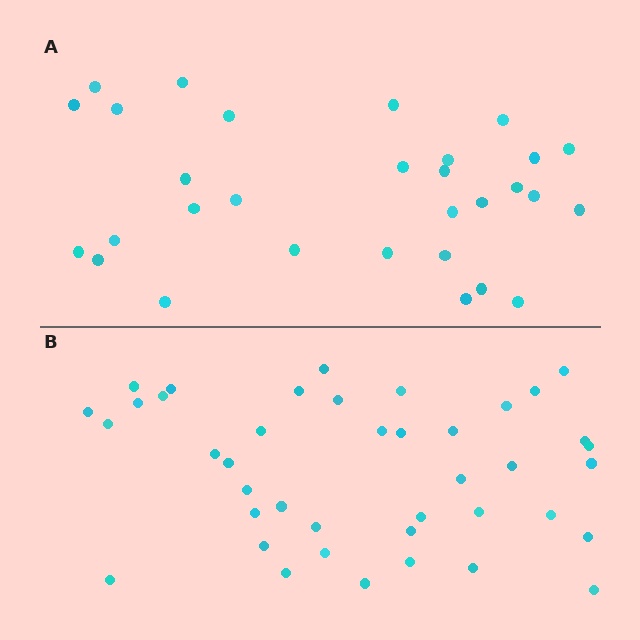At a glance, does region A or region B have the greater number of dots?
Region B (the bottom region) has more dots.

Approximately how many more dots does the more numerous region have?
Region B has roughly 12 or so more dots than region A.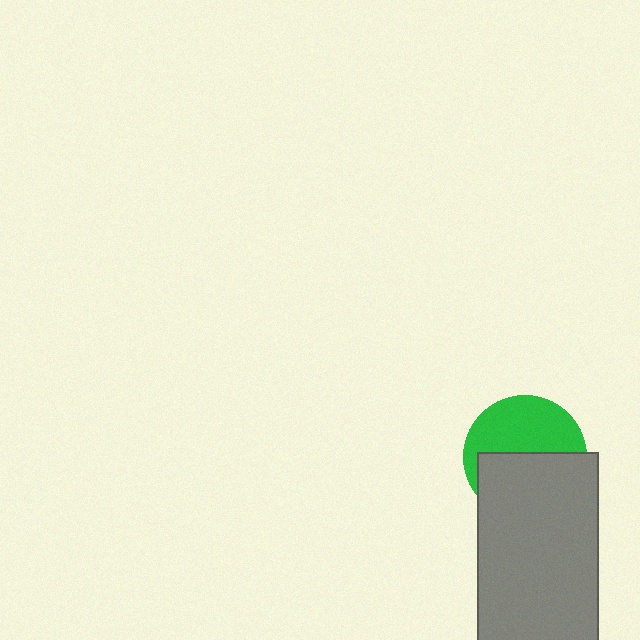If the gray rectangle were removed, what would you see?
You would see the complete green circle.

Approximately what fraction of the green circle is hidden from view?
Roughly 52% of the green circle is hidden behind the gray rectangle.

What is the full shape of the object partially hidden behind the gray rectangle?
The partially hidden object is a green circle.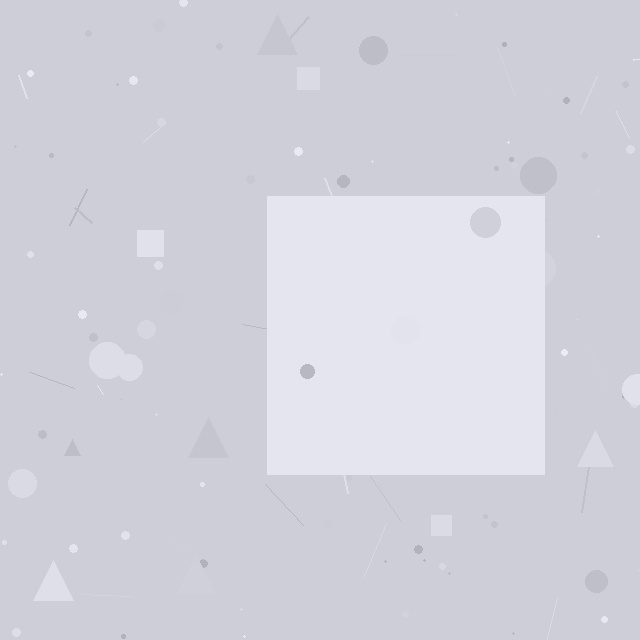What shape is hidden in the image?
A square is hidden in the image.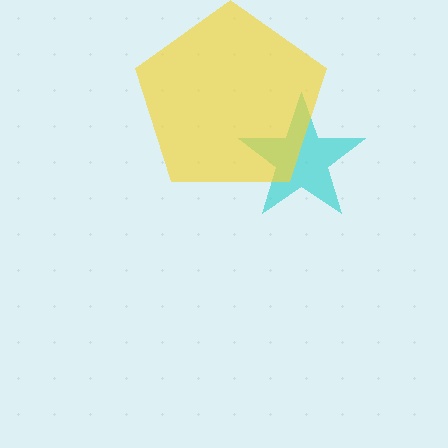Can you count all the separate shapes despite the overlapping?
Yes, there are 2 separate shapes.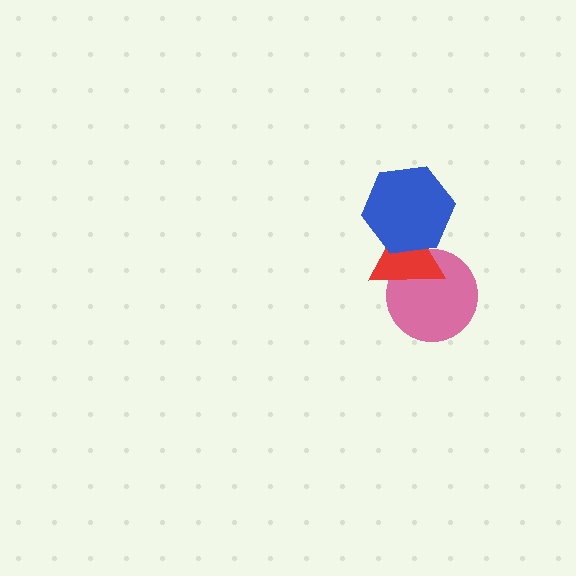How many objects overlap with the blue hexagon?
1 object overlaps with the blue hexagon.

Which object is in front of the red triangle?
The blue hexagon is in front of the red triangle.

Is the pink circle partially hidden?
Yes, it is partially covered by another shape.